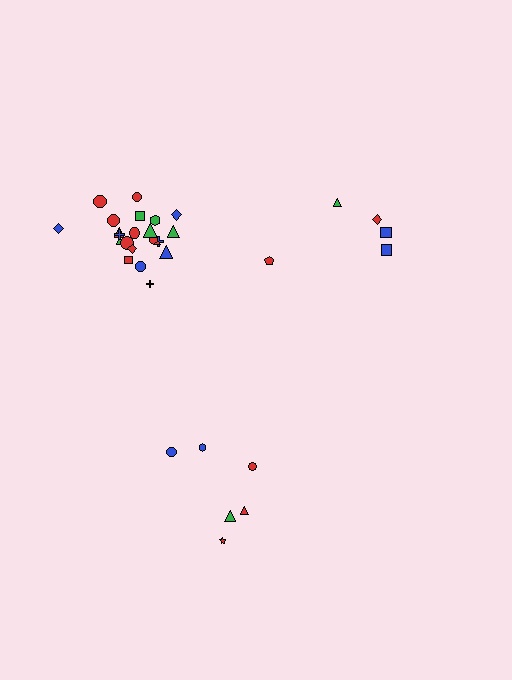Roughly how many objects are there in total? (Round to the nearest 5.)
Roughly 35 objects in total.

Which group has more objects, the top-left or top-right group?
The top-left group.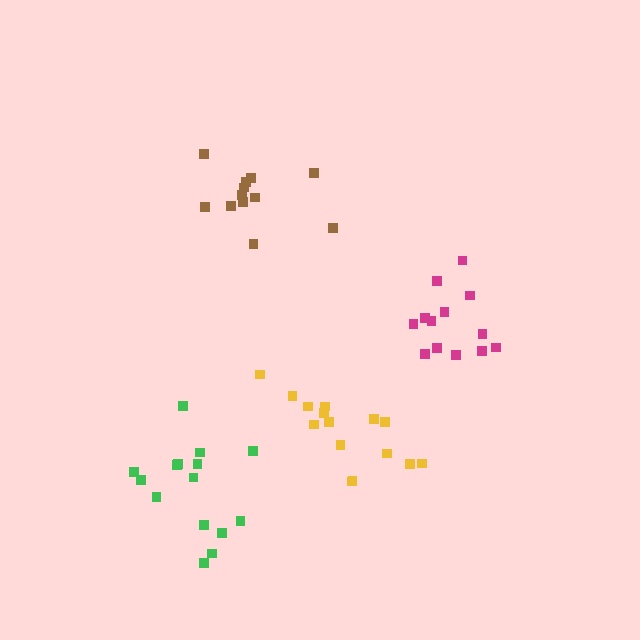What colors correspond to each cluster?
The clusters are colored: yellow, magenta, green, brown.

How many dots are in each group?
Group 1: 15 dots, Group 2: 13 dots, Group 3: 15 dots, Group 4: 12 dots (55 total).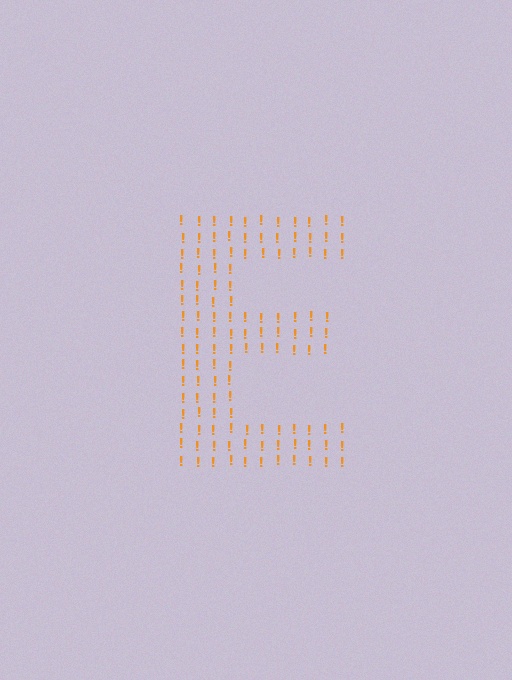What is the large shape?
The large shape is the letter E.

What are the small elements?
The small elements are exclamation marks.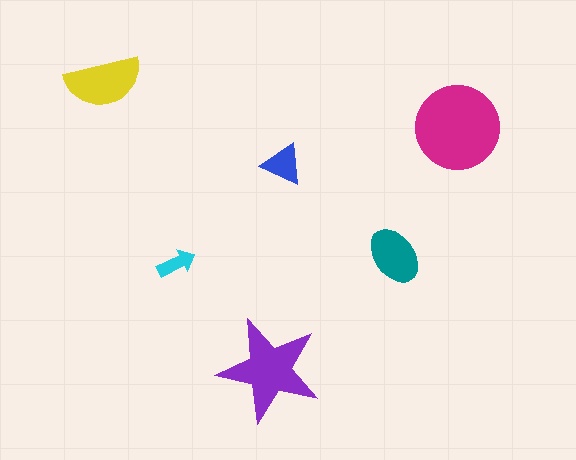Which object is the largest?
The magenta circle.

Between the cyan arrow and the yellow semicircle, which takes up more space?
The yellow semicircle.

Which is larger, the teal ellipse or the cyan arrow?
The teal ellipse.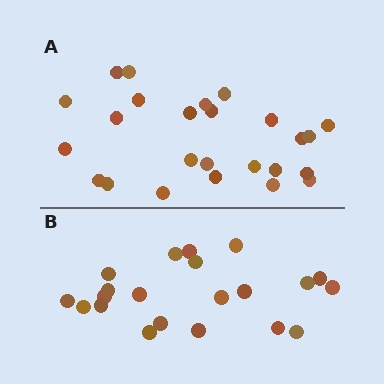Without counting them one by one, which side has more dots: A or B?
Region A (the top region) has more dots.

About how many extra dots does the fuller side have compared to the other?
Region A has about 4 more dots than region B.